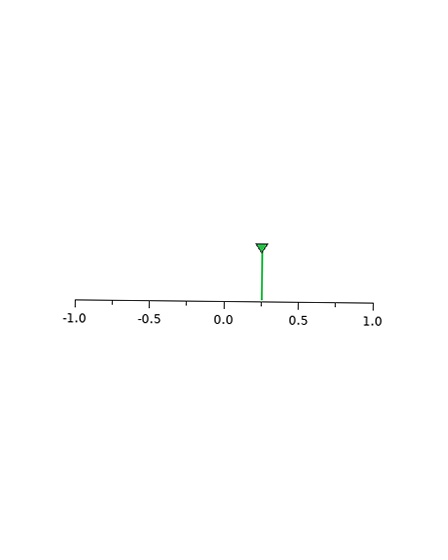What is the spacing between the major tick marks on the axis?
The major ticks are spaced 0.5 apart.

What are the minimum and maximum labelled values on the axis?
The axis runs from -1.0 to 1.0.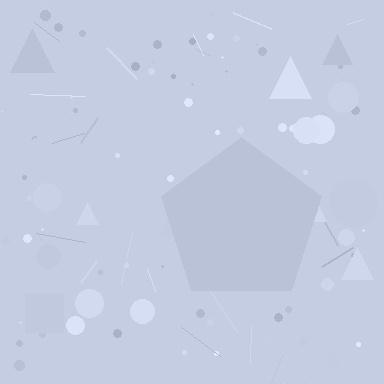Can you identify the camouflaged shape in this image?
The camouflaged shape is a pentagon.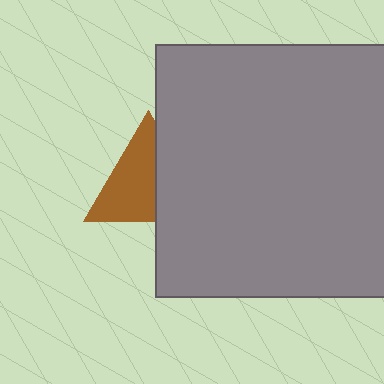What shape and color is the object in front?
The object in front is a gray rectangle.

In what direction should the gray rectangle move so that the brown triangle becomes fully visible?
The gray rectangle should move right. That is the shortest direction to clear the overlap and leave the brown triangle fully visible.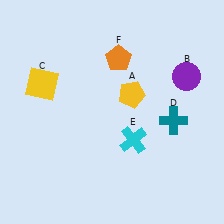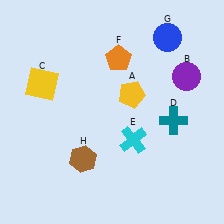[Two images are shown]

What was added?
A blue circle (G), a brown hexagon (H) were added in Image 2.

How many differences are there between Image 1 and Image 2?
There are 2 differences between the two images.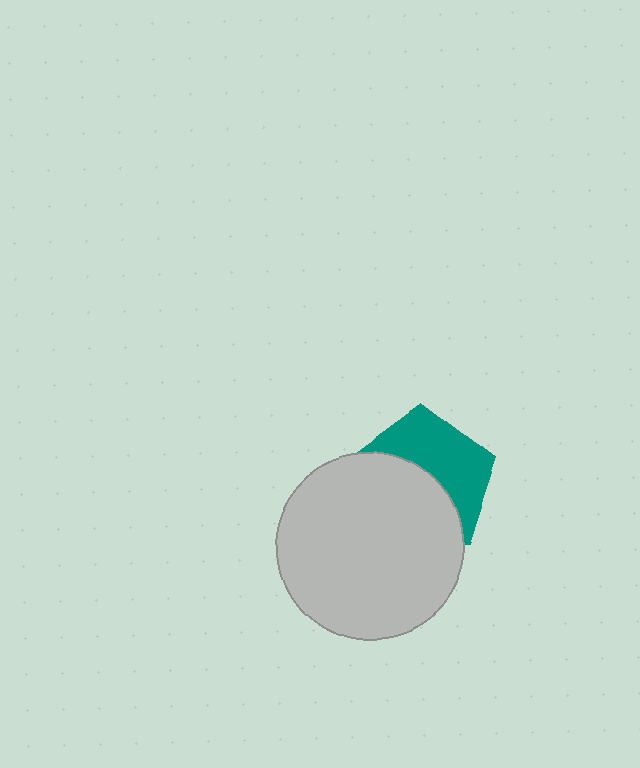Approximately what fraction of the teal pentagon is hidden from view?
Roughly 54% of the teal pentagon is hidden behind the light gray circle.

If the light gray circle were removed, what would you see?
You would see the complete teal pentagon.